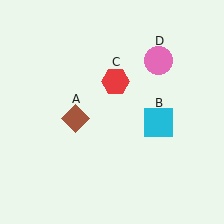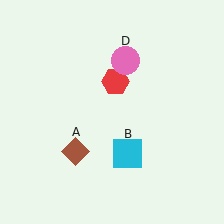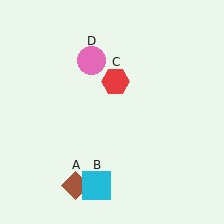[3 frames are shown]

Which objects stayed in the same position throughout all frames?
Red hexagon (object C) remained stationary.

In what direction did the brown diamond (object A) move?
The brown diamond (object A) moved down.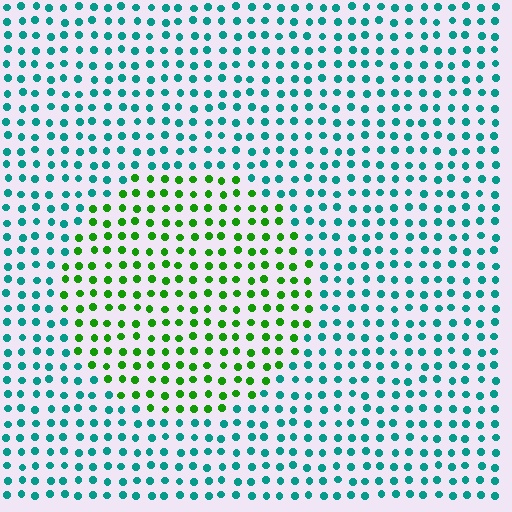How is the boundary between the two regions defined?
The boundary is defined purely by a slight shift in hue (about 58 degrees). Spacing, size, and orientation are identical on both sides.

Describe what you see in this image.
The image is filled with small teal elements in a uniform arrangement. A circle-shaped region is visible where the elements are tinted to a slightly different hue, forming a subtle color boundary.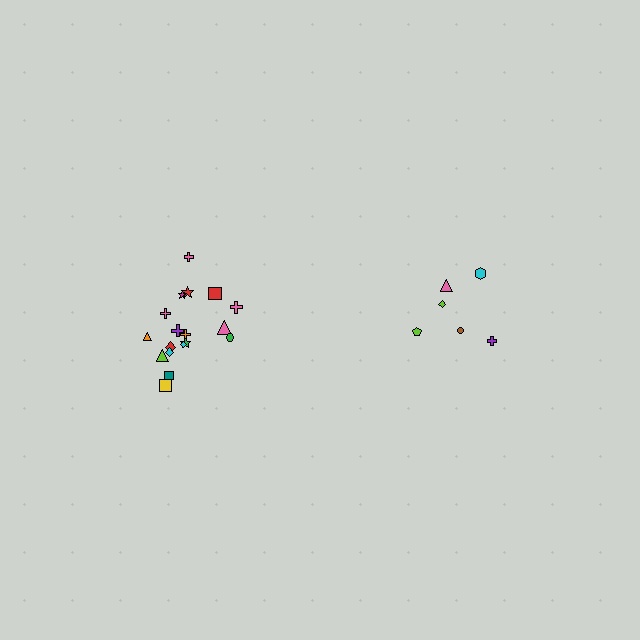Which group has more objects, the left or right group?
The left group.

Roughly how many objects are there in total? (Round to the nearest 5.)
Roughly 25 objects in total.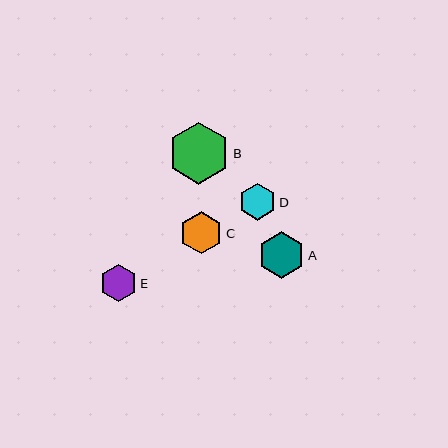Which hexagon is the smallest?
Hexagon D is the smallest with a size of approximately 37 pixels.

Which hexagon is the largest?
Hexagon B is the largest with a size of approximately 62 pixels.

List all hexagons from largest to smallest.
From largest to smallest: B, A, C, E, D.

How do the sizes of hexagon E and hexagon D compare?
Hexagon E and hexagon D are approximately the same size.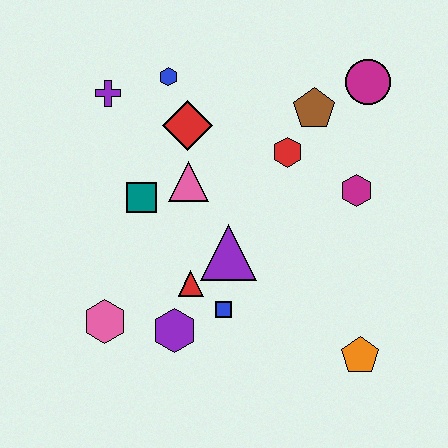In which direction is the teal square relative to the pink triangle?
The teal square is to the left of the pink triangle.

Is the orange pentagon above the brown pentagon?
No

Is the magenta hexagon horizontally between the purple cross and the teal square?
No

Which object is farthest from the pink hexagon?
The magenta circle is farthest from the pink hexagon.